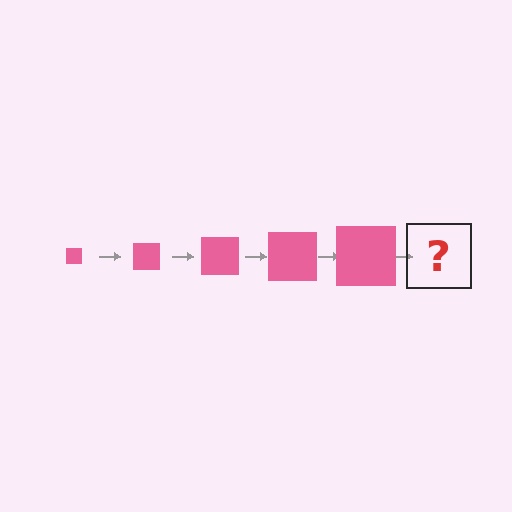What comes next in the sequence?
The next element should be a pink square, larger than the previous one.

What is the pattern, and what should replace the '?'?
The pattern is that the square gets progressively larger each step. The '?' should be a pink square, larger than the previous one.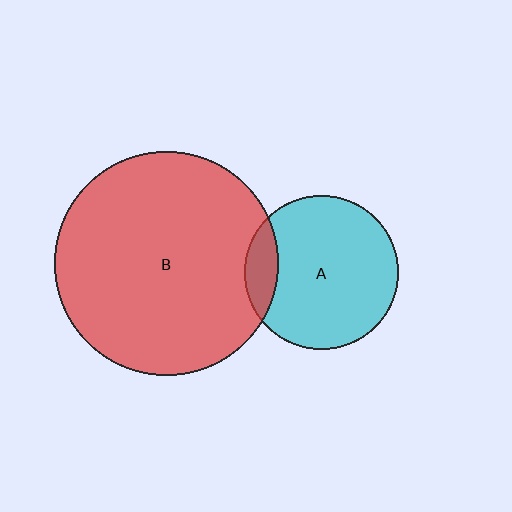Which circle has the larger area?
Circle B (red).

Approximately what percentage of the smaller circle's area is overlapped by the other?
Approximately 15%.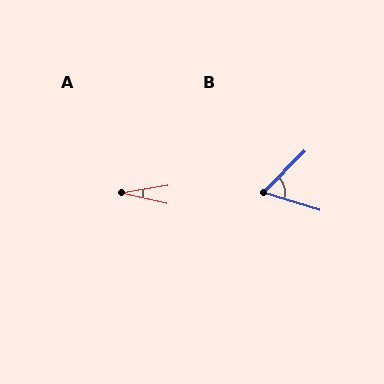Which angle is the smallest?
A, at approximately 22 degrees.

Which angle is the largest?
B, at approximately 63 degrees.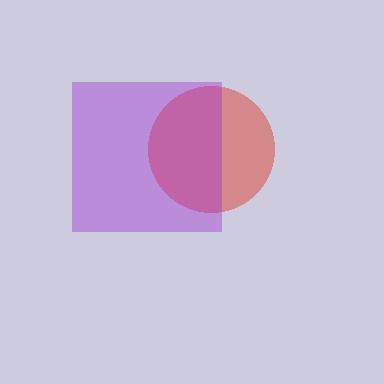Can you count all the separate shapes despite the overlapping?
Yes, there are 2 separate shapes.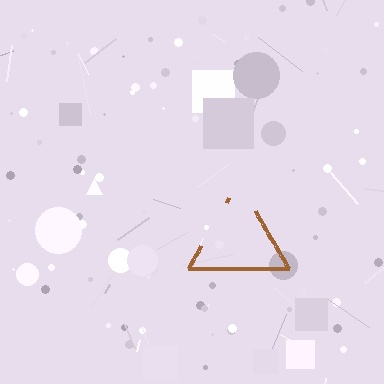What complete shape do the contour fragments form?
The contour fragments form a triangle.